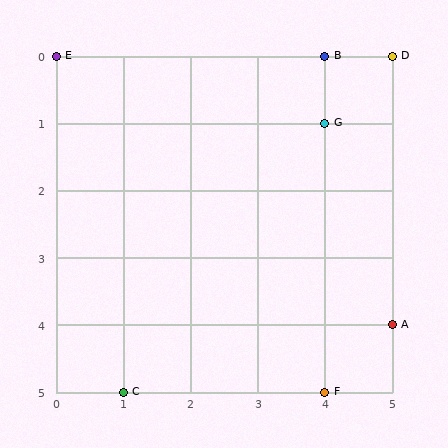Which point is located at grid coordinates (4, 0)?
Point B is at (4, 0).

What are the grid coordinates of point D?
Point D is at grid coordinates (5, 0).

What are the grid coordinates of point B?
Point B is at grid coordinates (4, 0).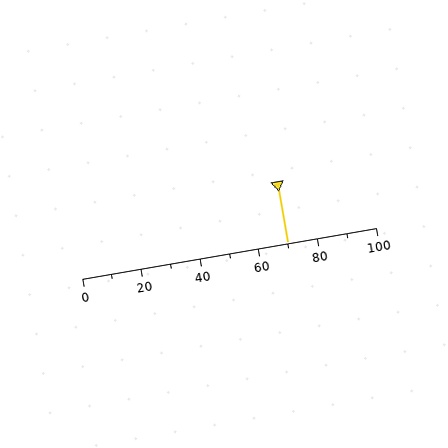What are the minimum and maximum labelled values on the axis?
The axis runs from 0 to 100.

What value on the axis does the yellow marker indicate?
The marker indicates approximately 70.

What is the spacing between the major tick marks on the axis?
The major ticks are spaced 20 apart.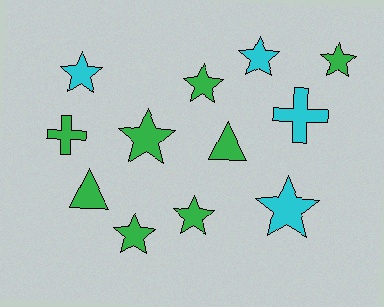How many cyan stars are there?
There are 3 cyan stars.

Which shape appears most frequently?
Star, with 8 objects.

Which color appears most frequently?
Green, with 8 objects.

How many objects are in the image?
There are 12 objects.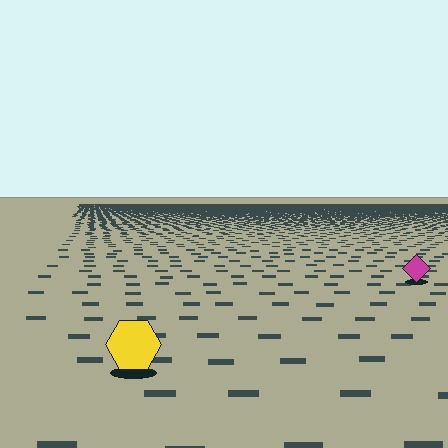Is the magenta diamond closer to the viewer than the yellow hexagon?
No. The yellow hexagon is closer — you can tell from the texture gradient: the ground texture is coarser near it.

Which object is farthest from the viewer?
The magenta diamond is farthest from the viewer. It appears smaller and the ground texture around it is denser.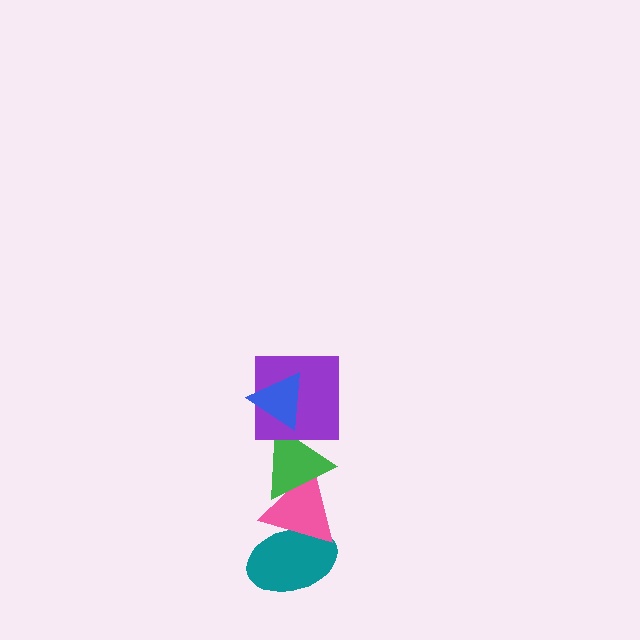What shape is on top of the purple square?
The blue triangle is on top of the purple square.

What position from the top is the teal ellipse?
The teal ellipse is 5th from the top.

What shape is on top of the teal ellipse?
The pink triangle is on top of the teal ellipse.